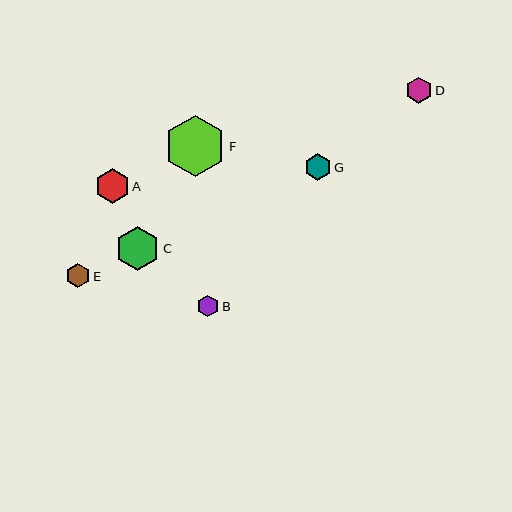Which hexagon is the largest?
Hexagon F is the largest with a size of approximately 61 pixels.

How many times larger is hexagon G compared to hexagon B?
Hexagon G is approximately 1.2 times the size of hexagon B.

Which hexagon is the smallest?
Hexagon B is the smallest with a size of approximately 21 pixels.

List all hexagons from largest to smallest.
From largest to smallest: F, C, A, G, D, E, B.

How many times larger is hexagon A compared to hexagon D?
Hexagon A is approximately 1.3 times the size of hexagon D.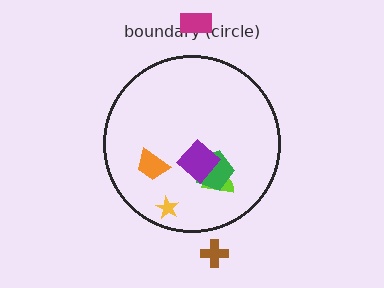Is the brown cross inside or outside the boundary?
Outside.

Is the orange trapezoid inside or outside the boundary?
Inside.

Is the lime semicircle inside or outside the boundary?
Inside.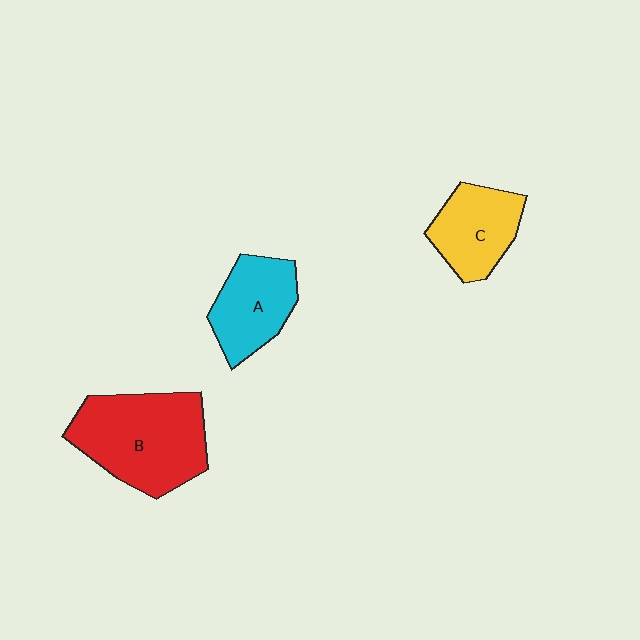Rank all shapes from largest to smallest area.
From largest to smallest: B (red), A (cyan), C (yellow).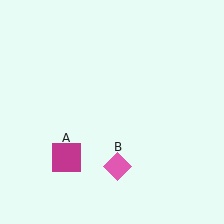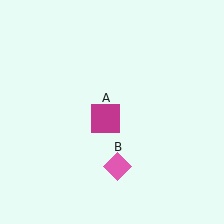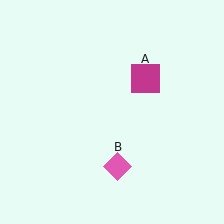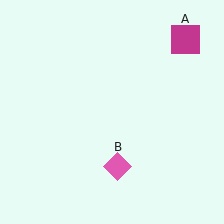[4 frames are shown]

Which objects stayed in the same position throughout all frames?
Pink diamond (object B) remained stationary.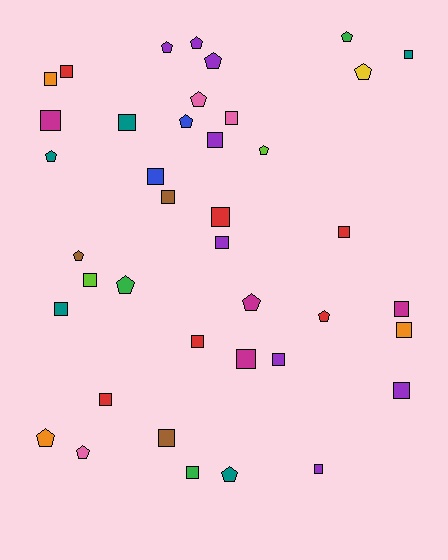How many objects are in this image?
There are 40 objects.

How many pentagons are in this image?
There are 16 pentagons.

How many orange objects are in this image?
There are 3 orange objects.